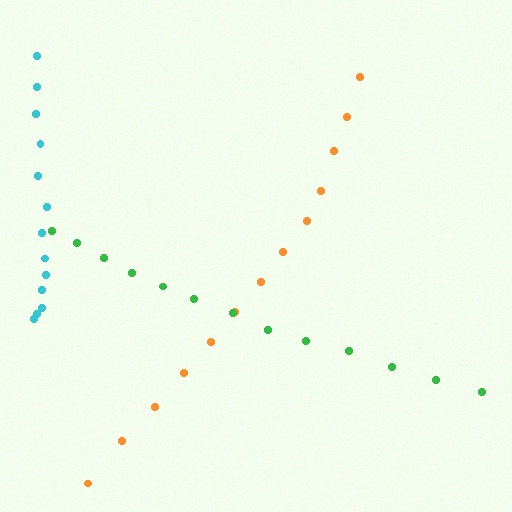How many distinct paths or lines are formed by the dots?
There are 3 distinct paths.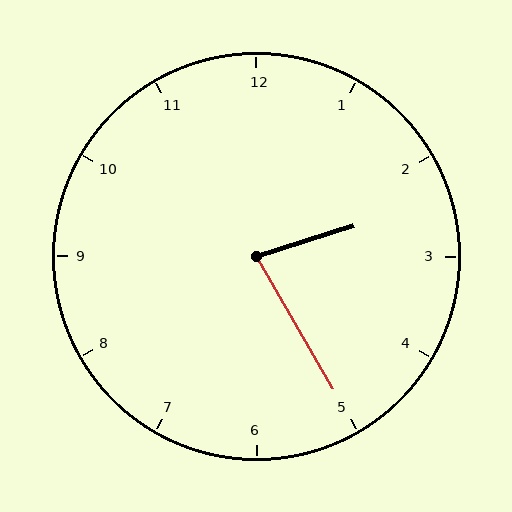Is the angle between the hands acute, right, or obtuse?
It is acute.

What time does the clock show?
2:25.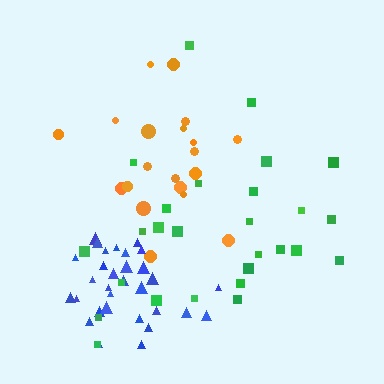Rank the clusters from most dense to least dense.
blue, orange, green.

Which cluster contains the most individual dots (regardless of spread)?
Blue (31).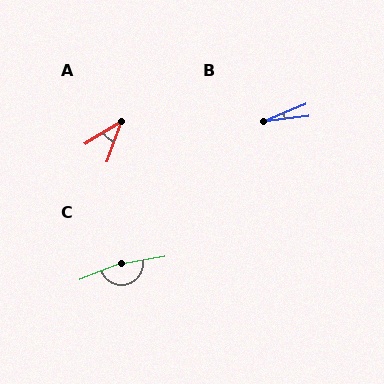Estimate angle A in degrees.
Approximately 39 degrees.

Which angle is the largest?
C, at approximately 169 degrees.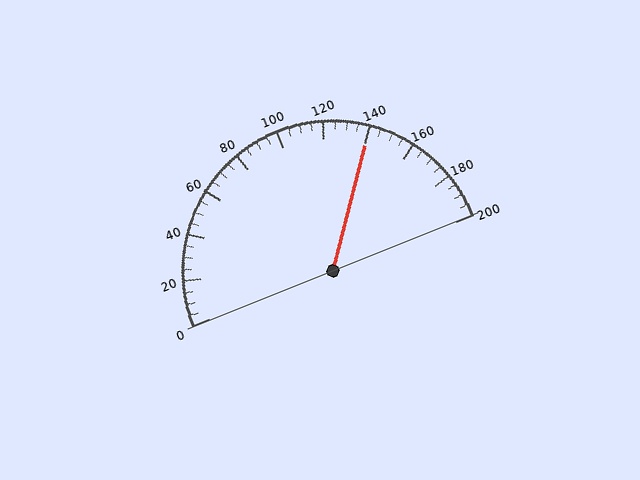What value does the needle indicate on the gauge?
The needle indicates approximately 140.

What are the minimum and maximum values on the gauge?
The gauge ranges from 0 to 200.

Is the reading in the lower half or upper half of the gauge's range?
The reading is in the upper half of the range (0 to 200).